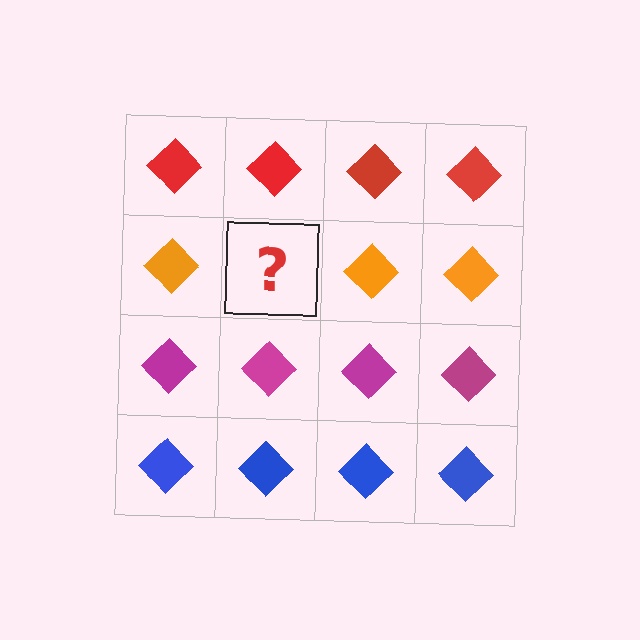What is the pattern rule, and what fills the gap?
The rule is that each row has a consistent color. The gap should be filled with an orange diamond.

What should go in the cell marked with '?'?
The missing cell should contain an orange diamond.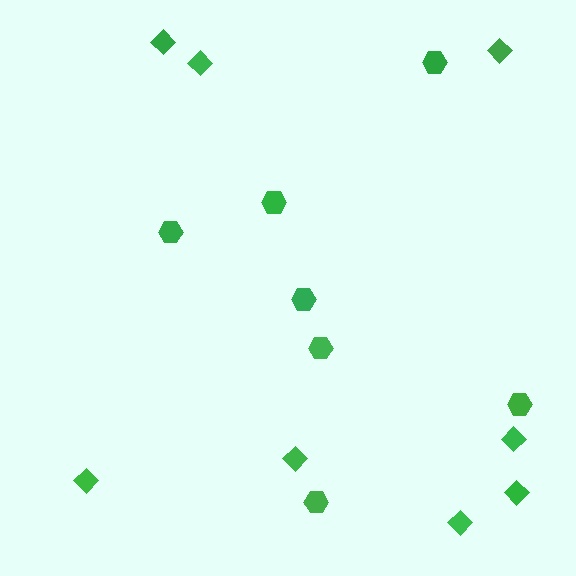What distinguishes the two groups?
There are 2 groups: one group of hexagons (7) and one group of diamonds (8).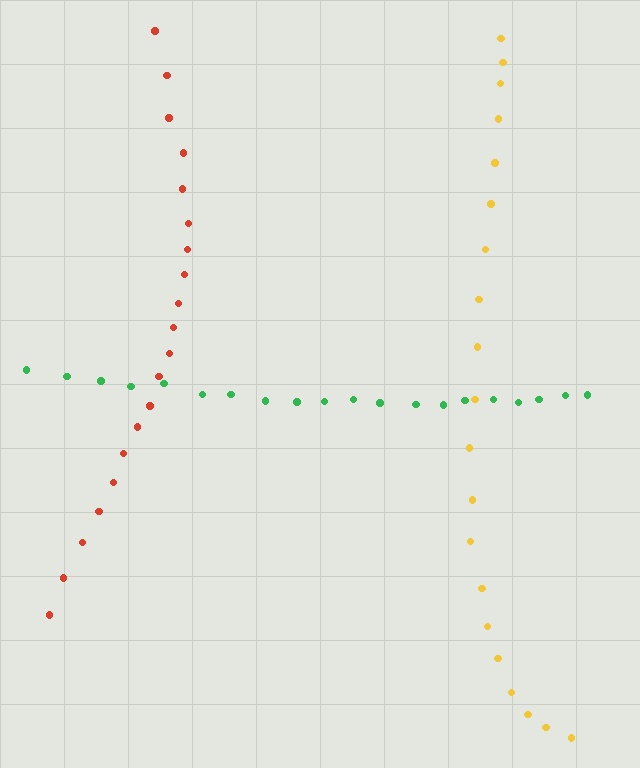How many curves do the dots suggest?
There are 3 distinct paths.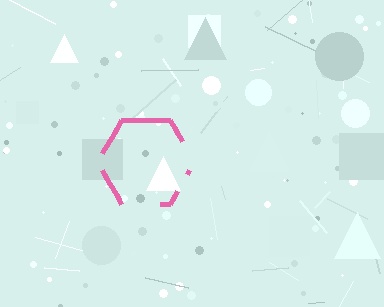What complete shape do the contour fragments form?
The contour fragments form a hexagon.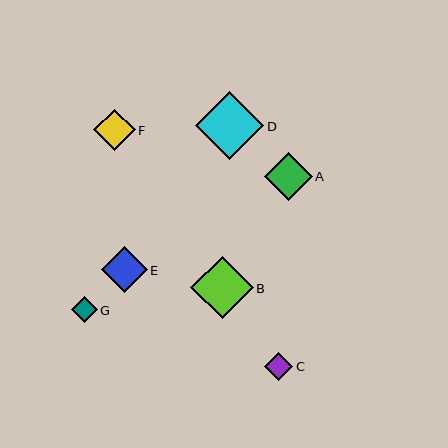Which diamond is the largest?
Diamond D is the largest with a size of approximately 69 pixels.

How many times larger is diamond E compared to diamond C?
Diamond E is approximately 1.7 times the size of diamond C.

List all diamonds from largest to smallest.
From largest to smallest: D, B, A, E, F, C, G.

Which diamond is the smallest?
Diamond G is the smallest with a size of approximately 26 pixels.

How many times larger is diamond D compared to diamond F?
Diamond D is approximately 1.7 times the size of diamond F.